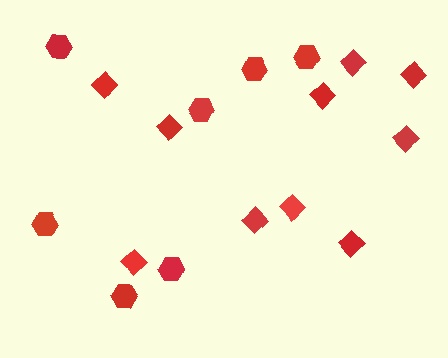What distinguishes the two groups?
There are 2 groups: one group of diamonds (10) and one group of hexagons (7).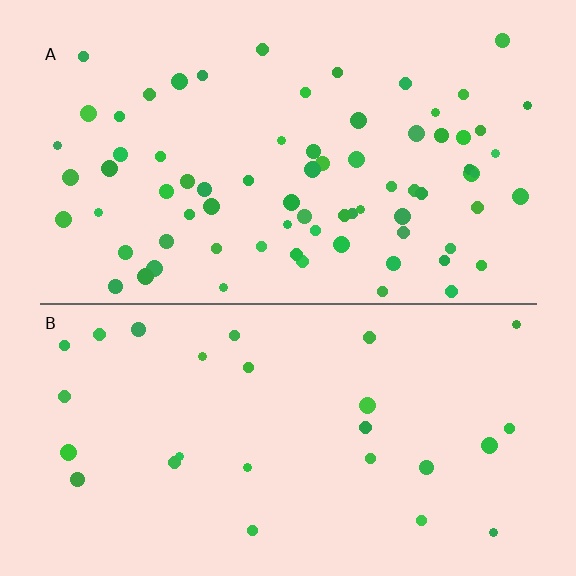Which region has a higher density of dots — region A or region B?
A (the top).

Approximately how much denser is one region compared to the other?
Approximately 2.7× — region A over region B.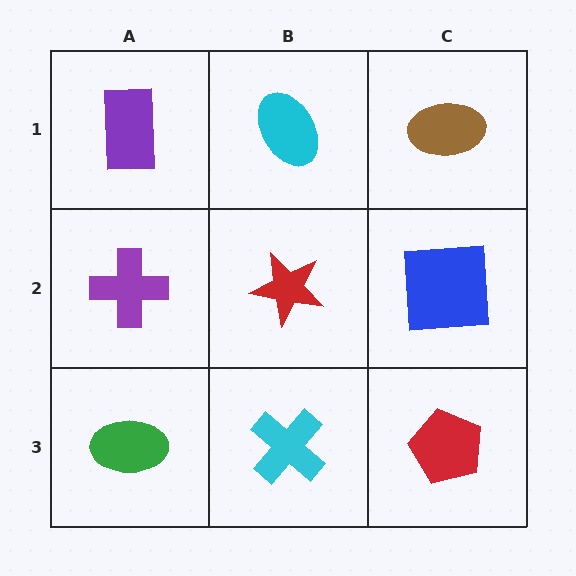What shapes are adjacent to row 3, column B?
A red star (row 2, column B), a green ellipse (row 3, column A), a red pentagon (row 3, column C).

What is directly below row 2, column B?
A cyan cross.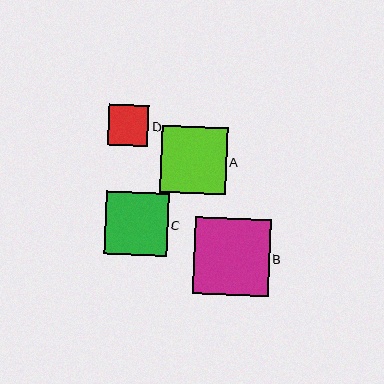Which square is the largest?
Square B is the largest with a size of approximately 76 pixels.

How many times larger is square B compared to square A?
Square B is approximately 1.2 times the size of square A.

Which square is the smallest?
Square D is the smallest with a size of approximately 41 pixels.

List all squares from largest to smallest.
From largest to smallest: B, A, C, D.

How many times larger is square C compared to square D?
Square C is approximately 1.5 times the size of square D.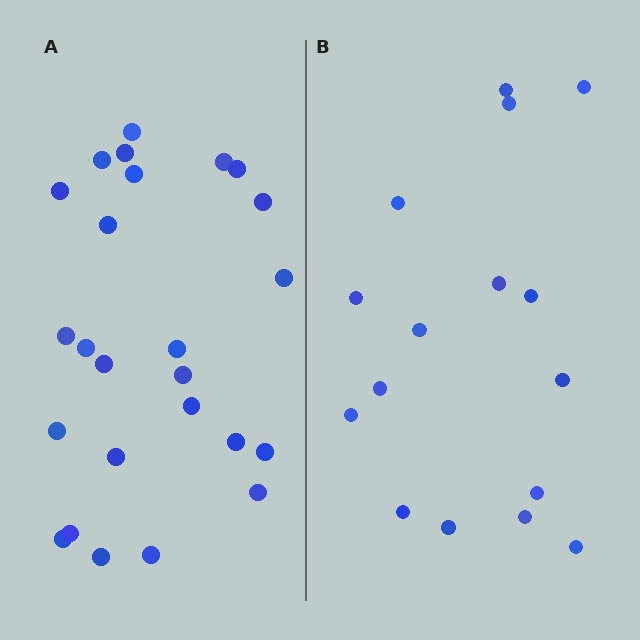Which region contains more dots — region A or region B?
Region A (the left region) has more dots.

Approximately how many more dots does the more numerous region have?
Region A has roughly 8 or so more dots than region B.